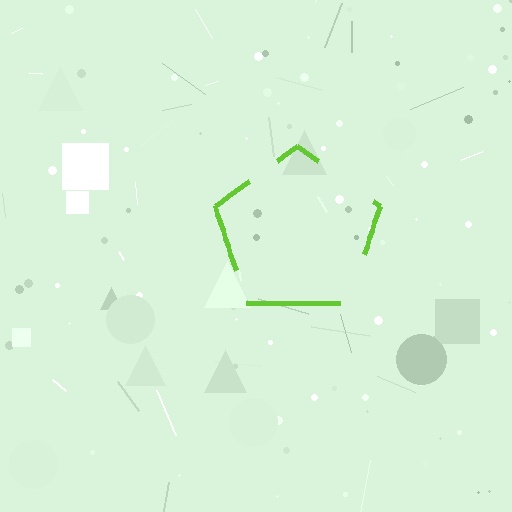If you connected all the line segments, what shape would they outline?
They would outline a pentagon.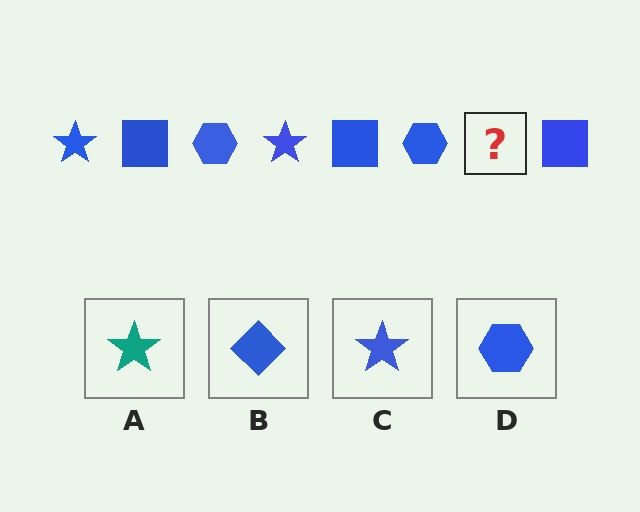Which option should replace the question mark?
Option C.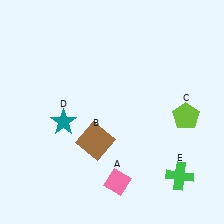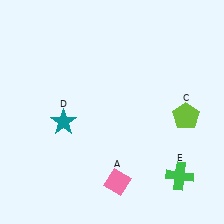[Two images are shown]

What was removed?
The brown square (B) was removed in Image 2.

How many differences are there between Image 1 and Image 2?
There is 1 difference between the two images.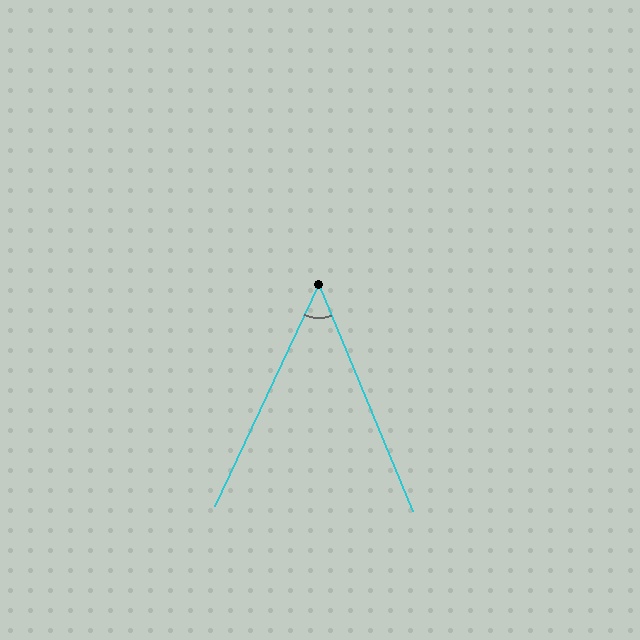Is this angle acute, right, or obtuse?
It is acute.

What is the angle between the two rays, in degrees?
Approximately 48 degrees.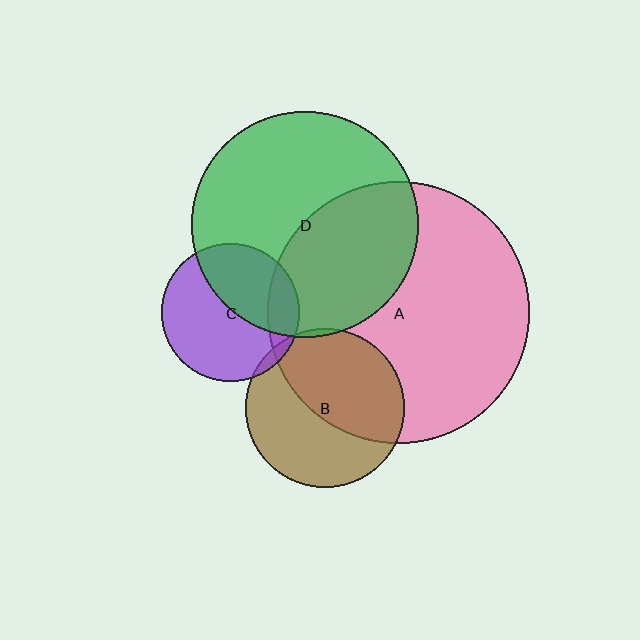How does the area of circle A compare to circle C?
Approximately 3.6 times.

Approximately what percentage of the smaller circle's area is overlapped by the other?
Approximately 40%.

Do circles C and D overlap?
Yes.